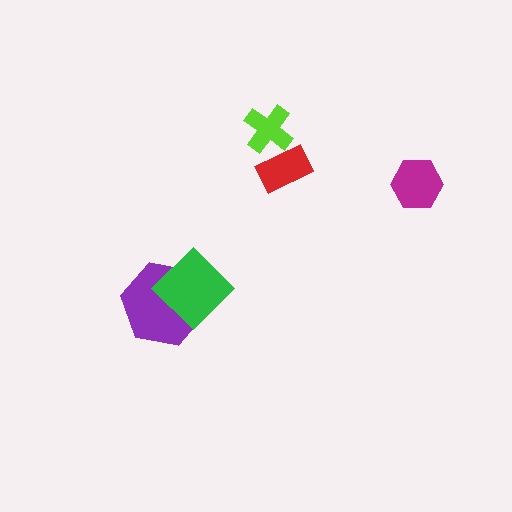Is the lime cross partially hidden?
Yes, it is partially covered by another shape.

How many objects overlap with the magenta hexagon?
0 objects overlap with the magenta hexagon.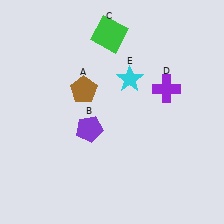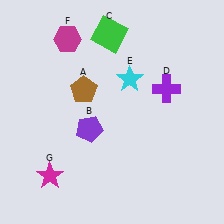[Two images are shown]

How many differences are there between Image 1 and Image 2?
There are 2 differences between the two images.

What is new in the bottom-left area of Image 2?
A magenta star (G) was added in the bottom-left area of Image 2.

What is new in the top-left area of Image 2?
A magenta hexagon (F) was added in the top-left area of Image 2.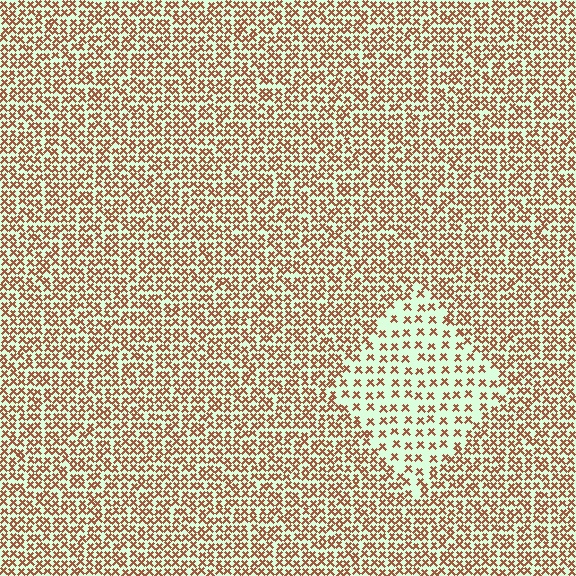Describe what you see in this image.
The image contains small brown elements arranged at two different densities. A diamond-shaped region is visible where the elements are less densely packed than the surrounding area.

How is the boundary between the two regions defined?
The boundary is defined by a change in element density (approximately 2.1x ratio). All elements are the same color, size, and shape.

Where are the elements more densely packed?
The elements are more densely packed outside the diamond boundary.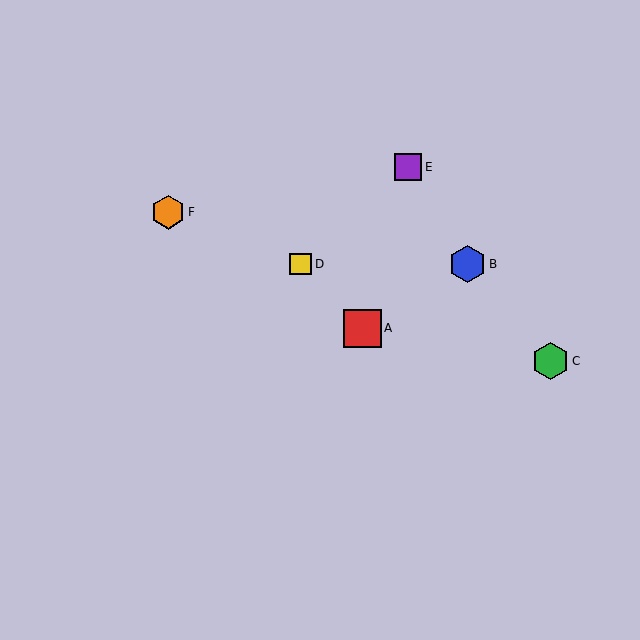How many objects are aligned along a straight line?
3 objects (C, D, F) are aligned along a straight line.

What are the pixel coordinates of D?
Object D is at (301, 264).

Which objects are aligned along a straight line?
Objects C, D, F are aligned along a straight line.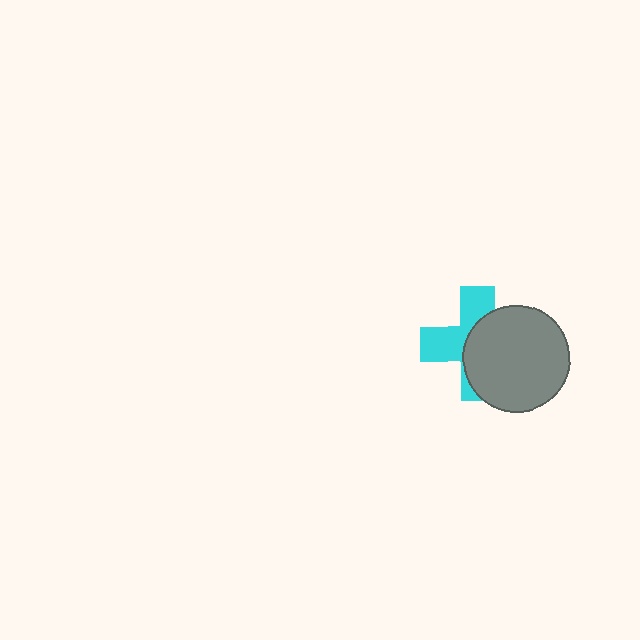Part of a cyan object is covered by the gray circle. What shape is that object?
It is a cross.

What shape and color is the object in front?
The object in front is a gray circle.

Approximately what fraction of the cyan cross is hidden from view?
Roughly 54% of the cyan cross is hidden behind the gray circle.